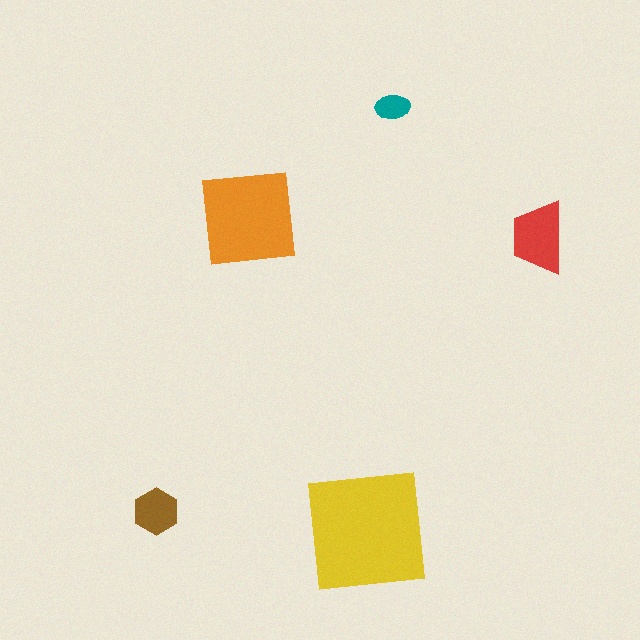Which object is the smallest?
The teal ellipse.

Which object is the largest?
The yellow square.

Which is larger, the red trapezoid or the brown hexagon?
The red trapezoid.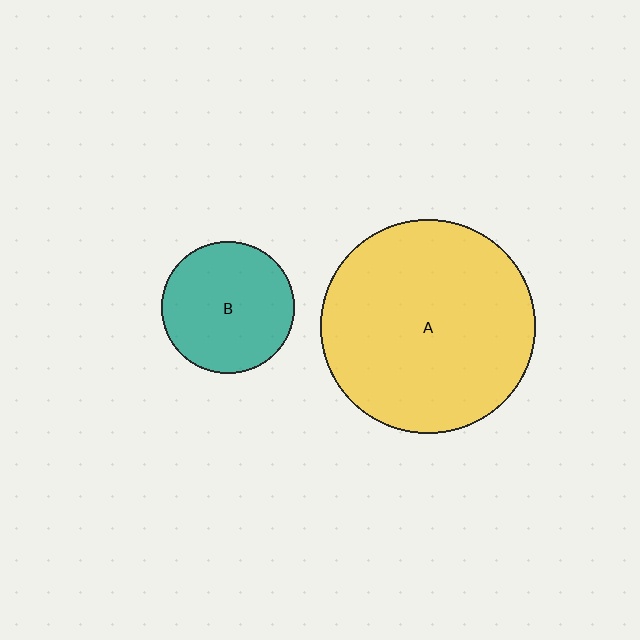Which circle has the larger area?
Circle A (yellow).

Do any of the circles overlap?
No, none of the circles overlap.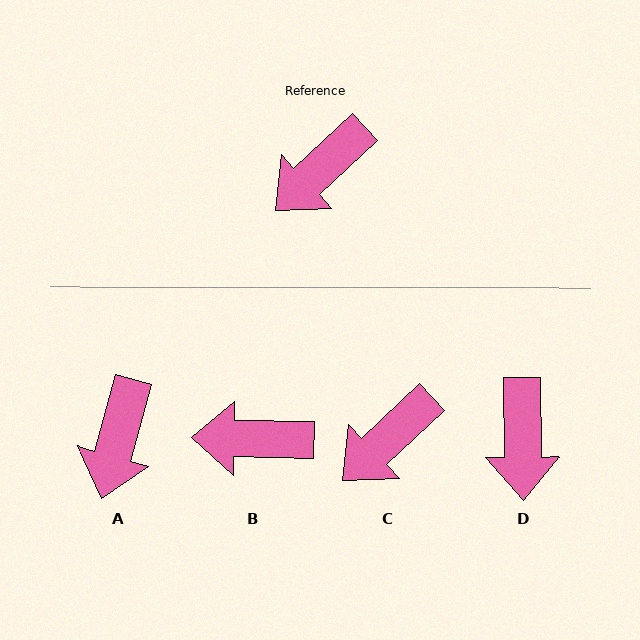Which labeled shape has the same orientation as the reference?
C.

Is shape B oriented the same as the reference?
No, it is off by about 44 degrees.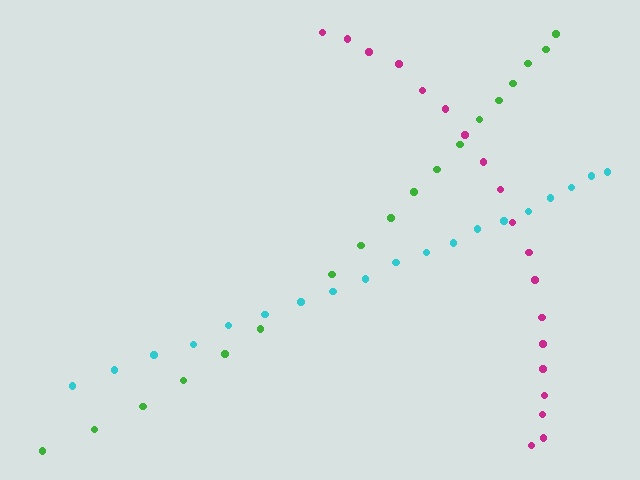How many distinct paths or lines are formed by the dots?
There are 3 distinct paths.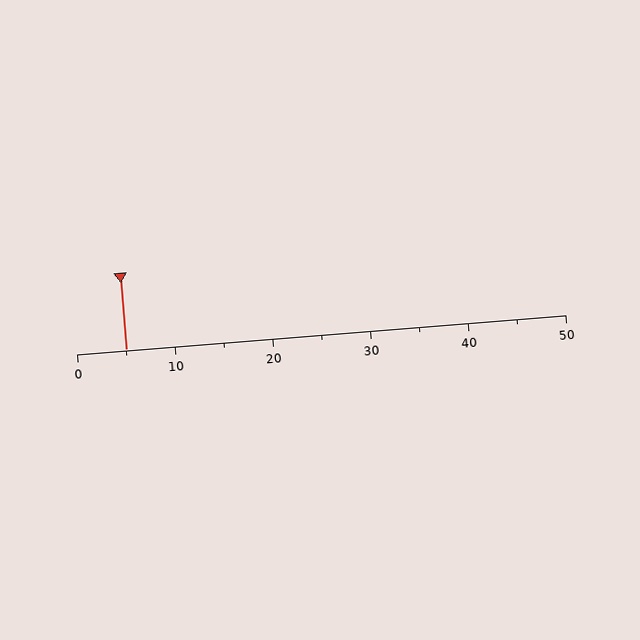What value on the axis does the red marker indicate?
The marker indicates approximately 5.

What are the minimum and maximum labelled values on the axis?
The axis runs from 0 to 50.